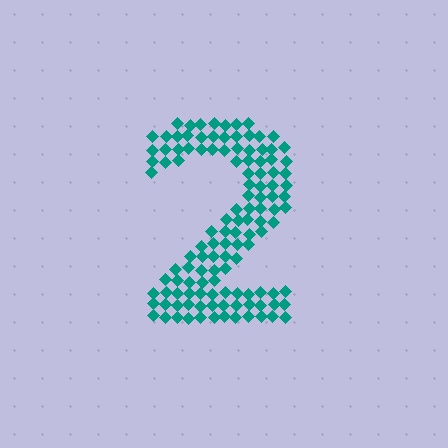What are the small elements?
The small elements are diamonds.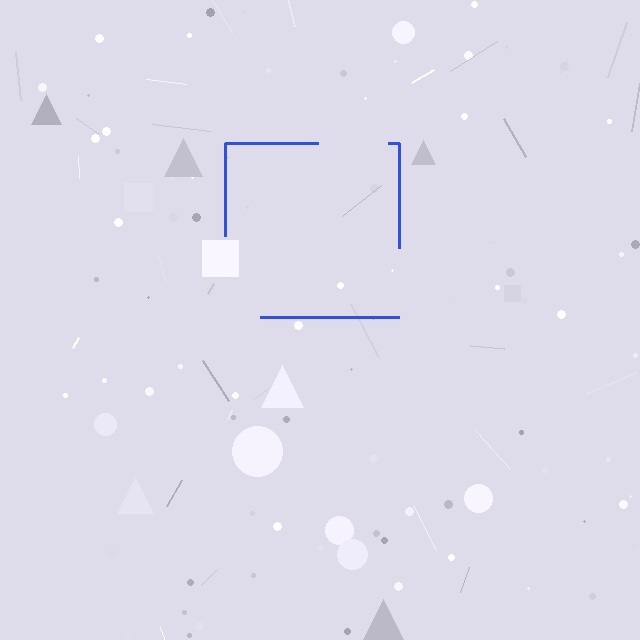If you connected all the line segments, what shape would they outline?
They would outline a square.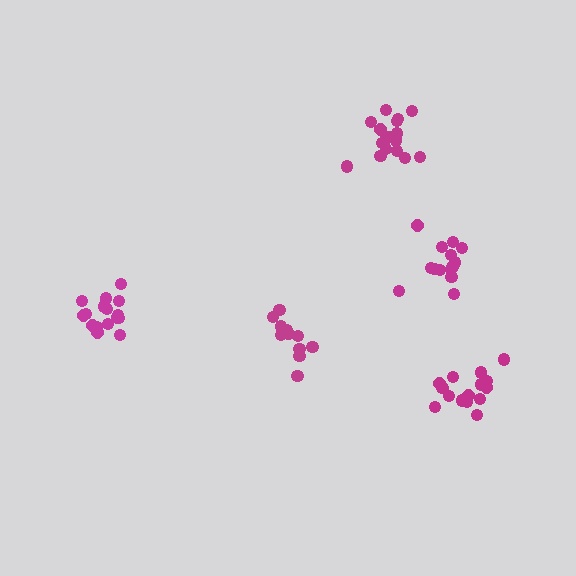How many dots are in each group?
Group 1: 11 dots, Group 2: 17 dots, Group 3: 16 dots, Group 4: 16 dots, Group 5: 14 dots (74 total).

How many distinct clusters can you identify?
There are 5 distinct clusters.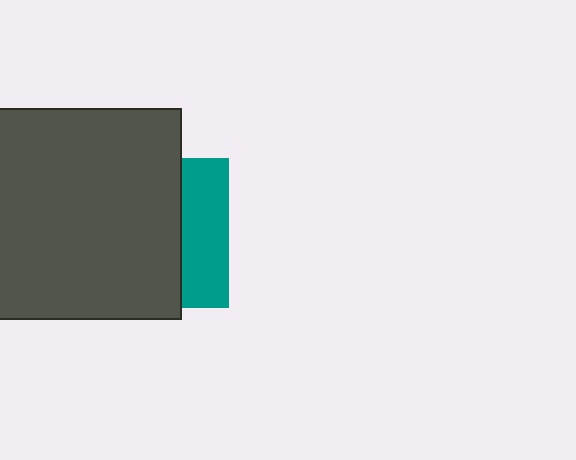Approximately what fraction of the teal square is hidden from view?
Roughly 68% of the teal square is hidden behind the dark gray rectangle.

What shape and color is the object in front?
The object in front is a dark gray rectangle.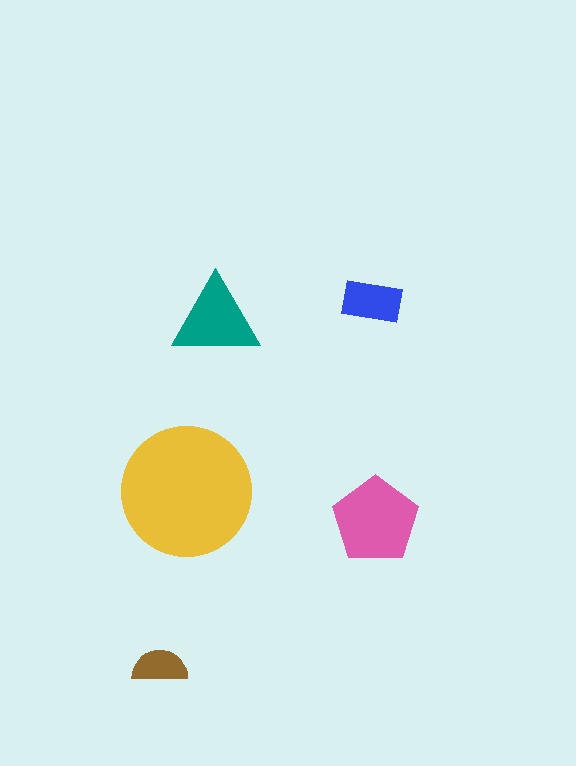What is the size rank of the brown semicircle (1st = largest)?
5th.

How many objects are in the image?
There are 5 objects in the image.